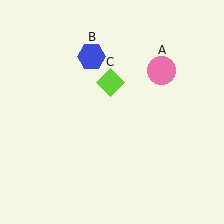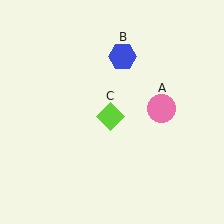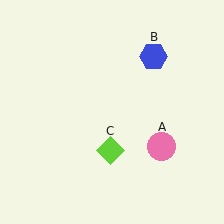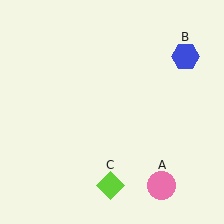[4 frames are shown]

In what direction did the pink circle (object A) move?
The pink circle (object A) moved down.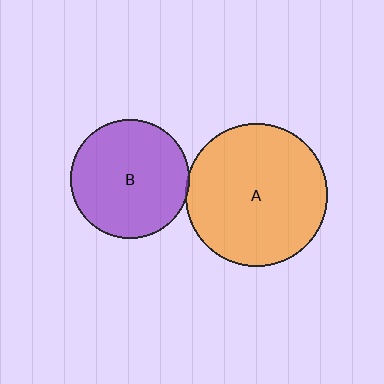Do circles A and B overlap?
Yes.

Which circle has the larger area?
Circle A (orange).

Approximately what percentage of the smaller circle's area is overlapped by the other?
Approximately 5%.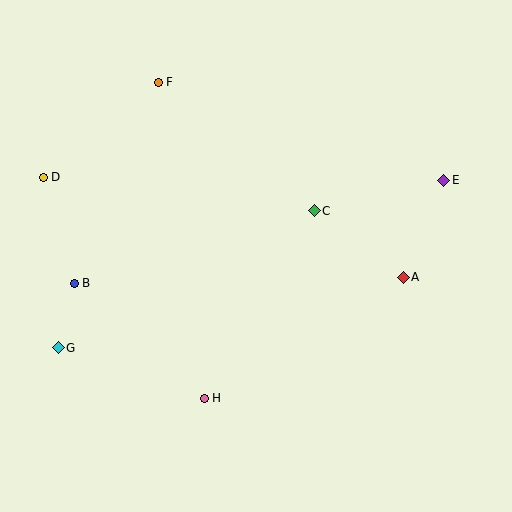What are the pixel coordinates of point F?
Point F is at (158, 82).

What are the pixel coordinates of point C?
Point C is at (314, 211).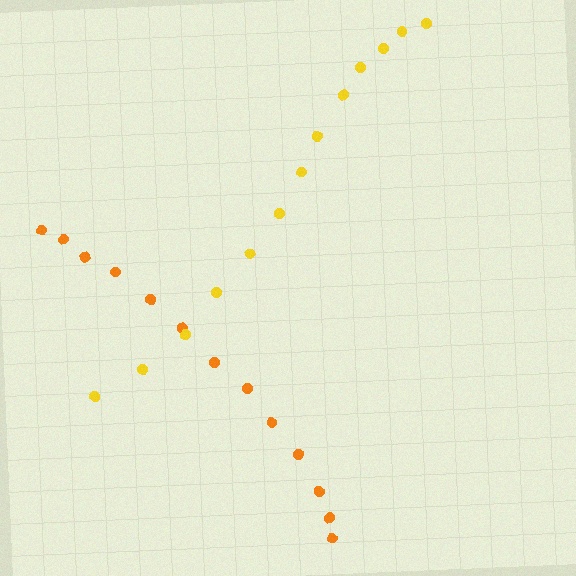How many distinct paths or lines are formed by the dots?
There are 2 distinct paths.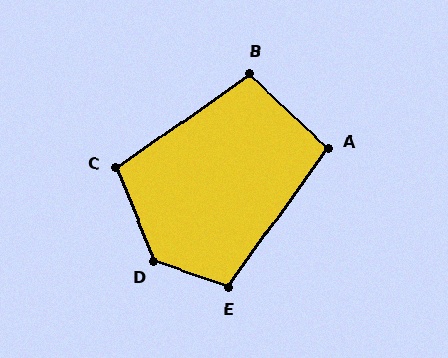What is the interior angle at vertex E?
Approximately 107 degrees (obtuse).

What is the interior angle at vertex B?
Approximately 101 degrees (obtuse).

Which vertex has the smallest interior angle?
A, at approximately 98 degrees.